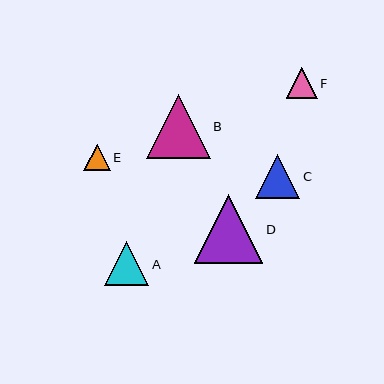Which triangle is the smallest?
Triangle E is the smallest with a size of approximately 26 pixels.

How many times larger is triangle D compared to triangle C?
Triangle D is approximately 1.5 times the size of triangle C.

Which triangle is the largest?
Triangle D is the largest with a size of approximately 68 pixels.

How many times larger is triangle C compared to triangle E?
Triangle C is approximately 1.7 times the size of triangle E.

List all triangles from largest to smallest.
From largest to smallest: D, B, C, A, F, E.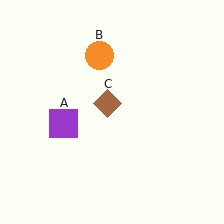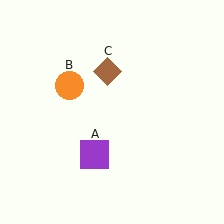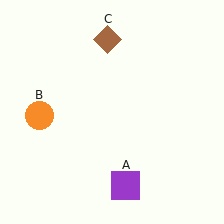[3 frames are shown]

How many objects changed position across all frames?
3 objects changed position: purple square (object A), orange circle (object B), brown diamond (object C).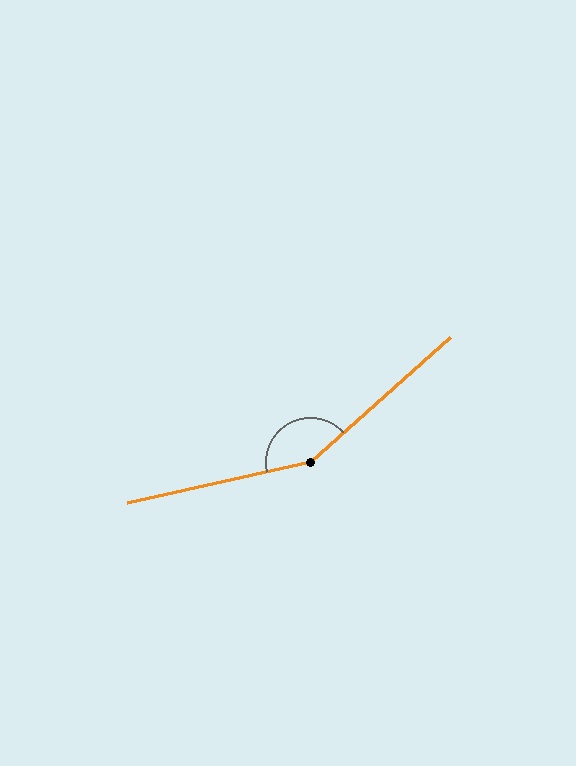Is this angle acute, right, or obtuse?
It is obtuse.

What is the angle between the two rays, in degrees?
Approximately 151 degrees.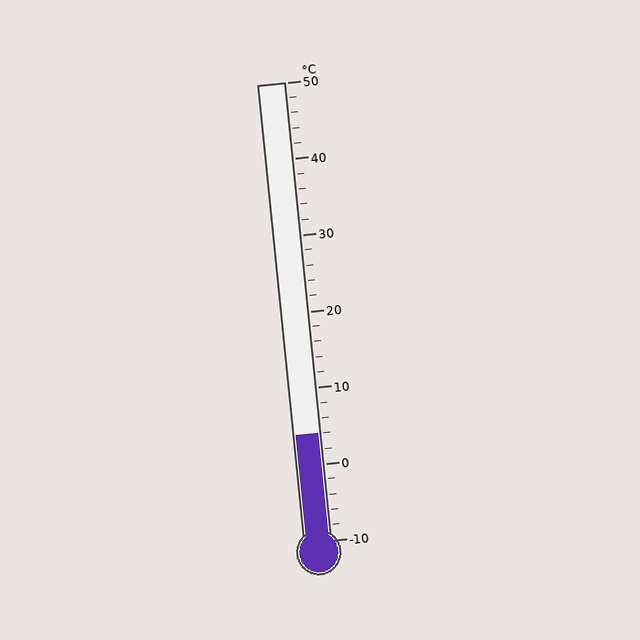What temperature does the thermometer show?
The thermometer shows approximately 4°C.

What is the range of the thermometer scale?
The thermometer scale ranges from -10°C to 50°C.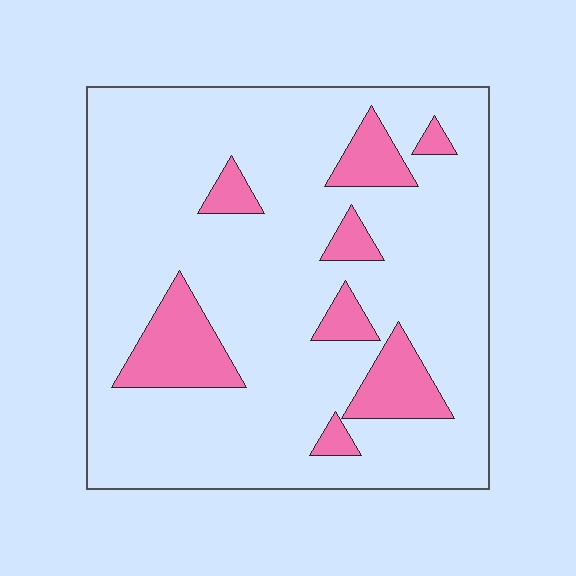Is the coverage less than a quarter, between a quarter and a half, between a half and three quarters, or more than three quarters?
Less than a quarter.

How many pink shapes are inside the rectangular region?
8.